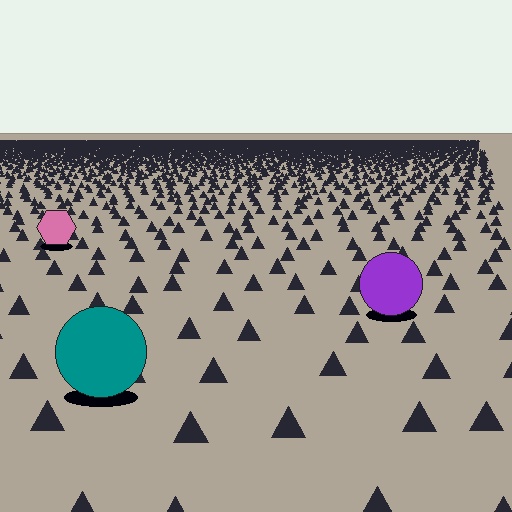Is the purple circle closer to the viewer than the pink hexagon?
Yes. The purple circle is closer — you can tell from the texture gradient: the ground texture is coarser near it.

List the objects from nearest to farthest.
From nearest to farthest: the teal circle, the purple circle, the pink hexagon.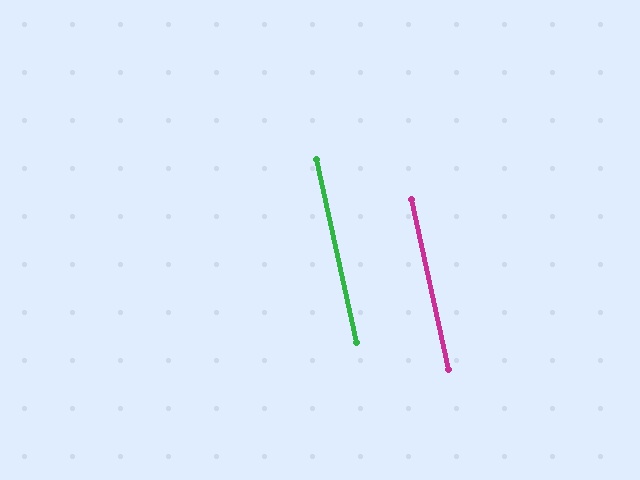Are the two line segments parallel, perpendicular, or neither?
Parallel — their directions differ by only 0.3°.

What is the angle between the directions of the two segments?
Approximately 0 degrees.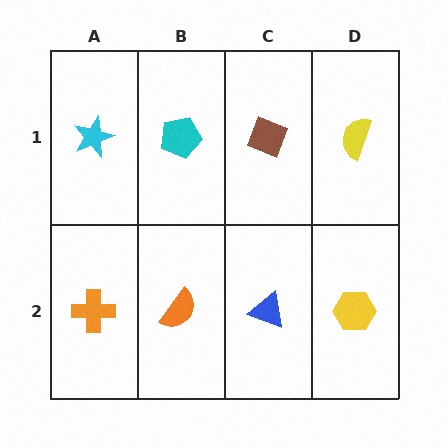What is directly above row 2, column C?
A brown diamond.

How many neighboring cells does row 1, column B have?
3.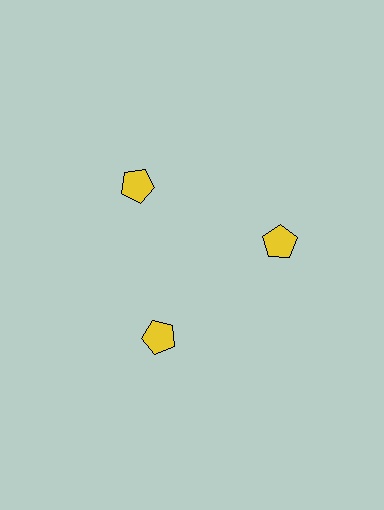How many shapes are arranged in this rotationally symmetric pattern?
There are 3 shapes, arranged in 3 groups of 1.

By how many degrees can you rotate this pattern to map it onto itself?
The pattern maps onto itself every 120 degrees of rotation.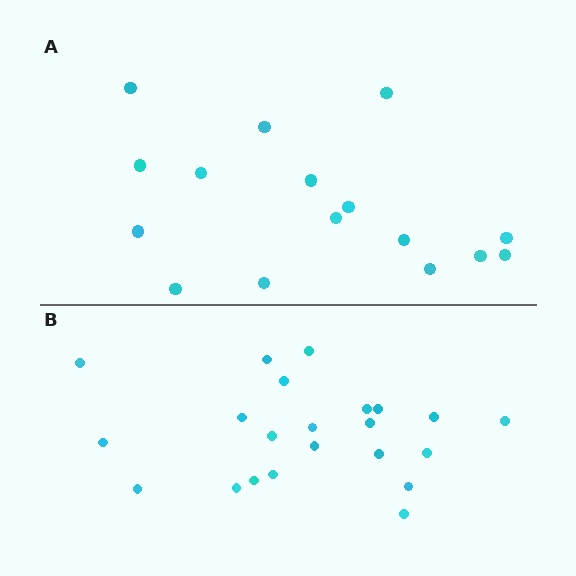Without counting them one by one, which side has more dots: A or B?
Region B (the bottom region) has more dots.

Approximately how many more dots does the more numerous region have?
Region B has about 6 more dots than region A.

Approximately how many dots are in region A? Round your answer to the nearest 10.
About 20 dots. (The exact count is 16, which rounds to 20.)